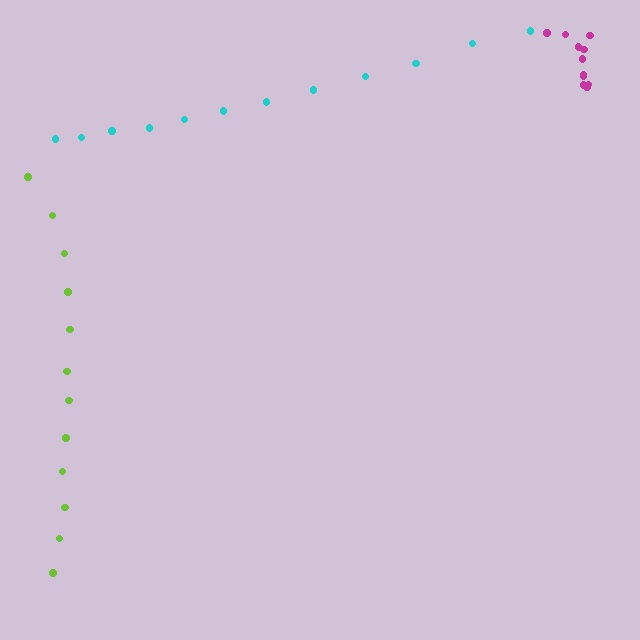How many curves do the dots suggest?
There are 3 distinct paths.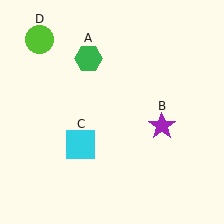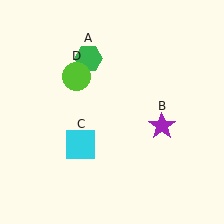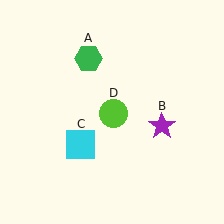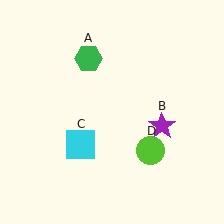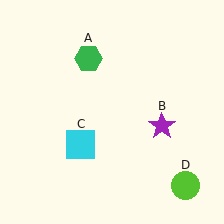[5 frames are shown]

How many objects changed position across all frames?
1 object changed position: lime circle (object D).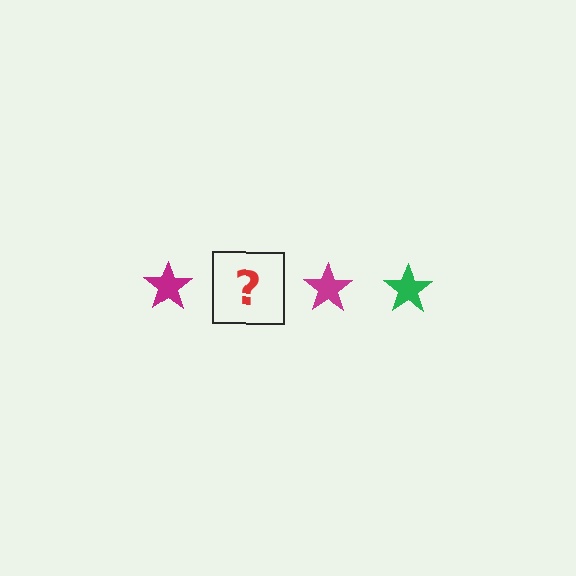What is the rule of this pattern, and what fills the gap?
The rule is that the pattern cycles through magenta, green stars. The gap should be filled with a green star.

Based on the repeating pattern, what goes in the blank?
The blank should be a green star.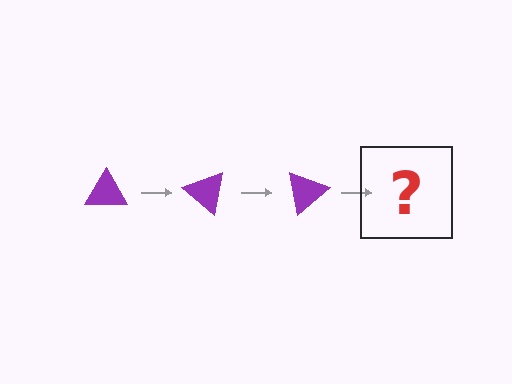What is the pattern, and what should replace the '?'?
The pattern is that the triangle rotates 40 degrees each step. The '?' should be a purple triangle rotated 120 degrees.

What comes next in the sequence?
The next element should be a purple triangle rotated 120 degrees.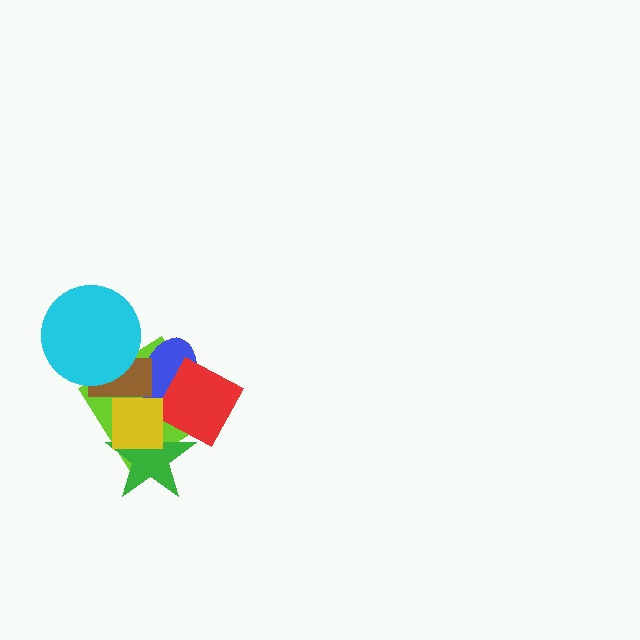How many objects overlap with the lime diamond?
6 objects overlap with the lime diamond.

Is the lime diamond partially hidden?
Yes, it is partially covered by another shape.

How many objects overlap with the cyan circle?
2 objects overlap with the cyan circle.